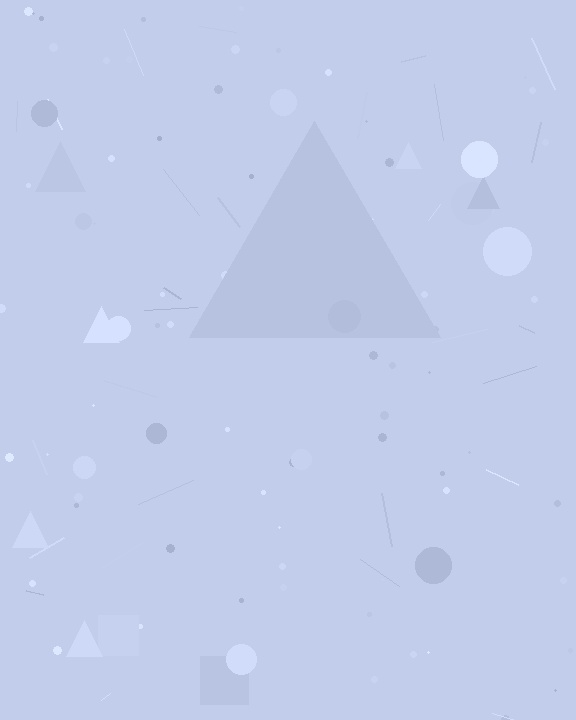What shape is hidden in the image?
A triangle is hidden in the image.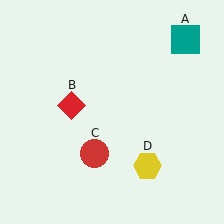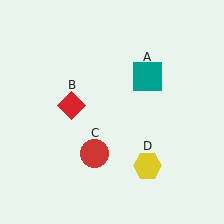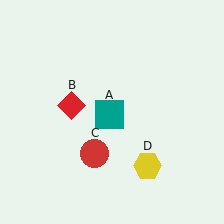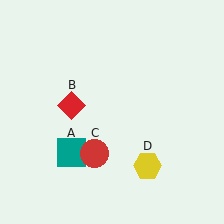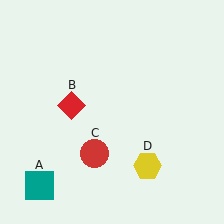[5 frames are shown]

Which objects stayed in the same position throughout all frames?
Red diamond (object B) and red circle (object C) and yellow hexagon (object D) remained stationary.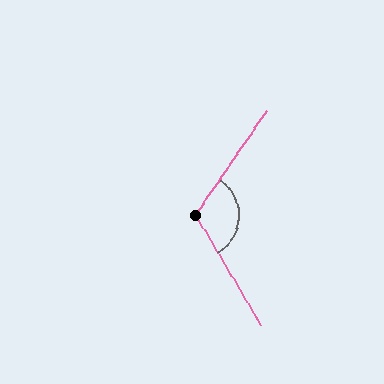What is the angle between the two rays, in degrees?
Approximately 115 degrees.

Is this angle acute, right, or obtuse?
It is obtuse.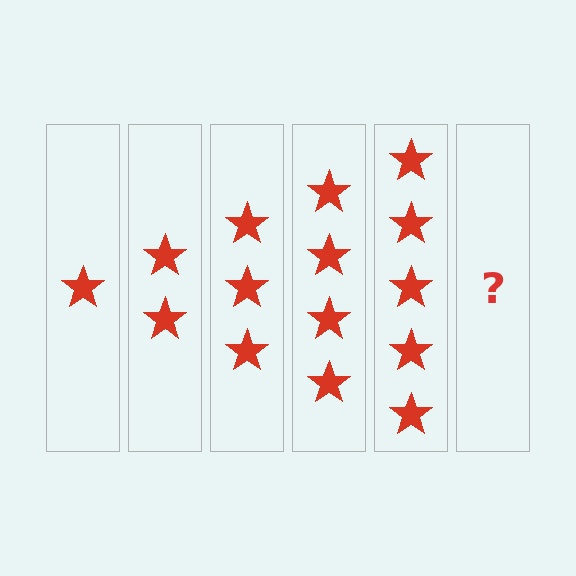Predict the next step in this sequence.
The next step is 6 stars.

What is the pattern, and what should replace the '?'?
The pattern is that each step adds one more star. The '?' should be 6 stars.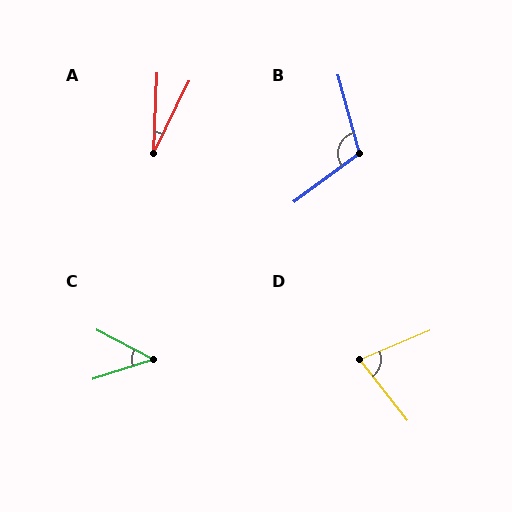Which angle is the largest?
B, at approximately 112 degrees.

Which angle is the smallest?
A, at approximately 24 degrees.